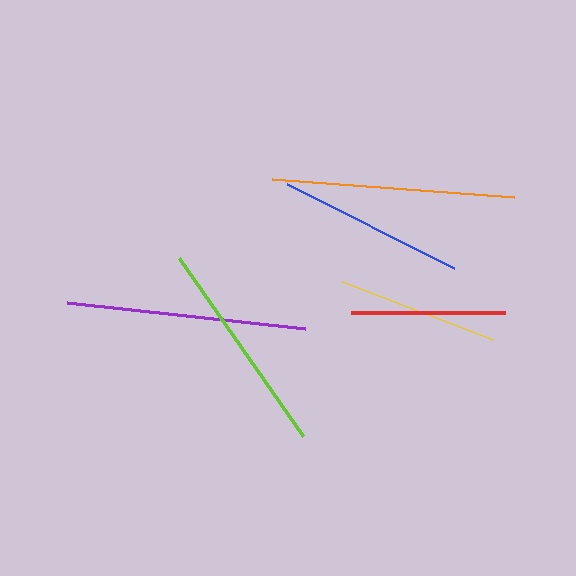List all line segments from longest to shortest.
From longest to shortest: orange, purple, lime, blue, yellow, red.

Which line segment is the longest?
The orange line is the longest at approximately 243 pixels.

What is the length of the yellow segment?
The yellow segment is approximately 162 pixels long.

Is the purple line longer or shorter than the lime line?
The purple line is longer than the lime line.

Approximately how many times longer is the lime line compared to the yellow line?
The lime line is approximately 1.3 times the length of the yellow line.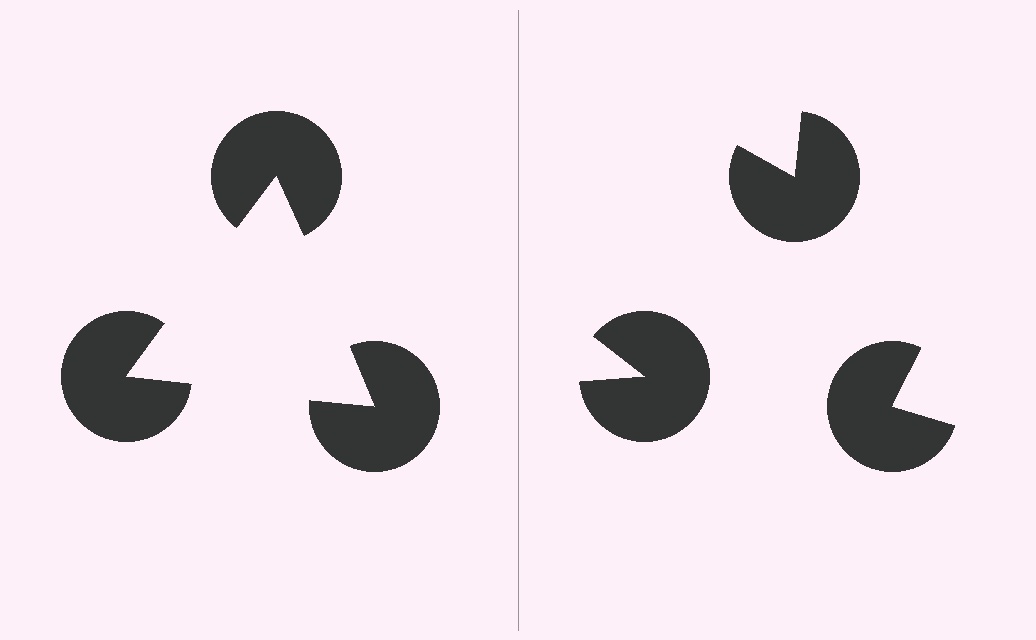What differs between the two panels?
The pac-man discs are positioned identically on both sides; only the wedge orientations differ. On the left they align to a triangle; on the right they are misaligned.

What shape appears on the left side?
An illusory triangle.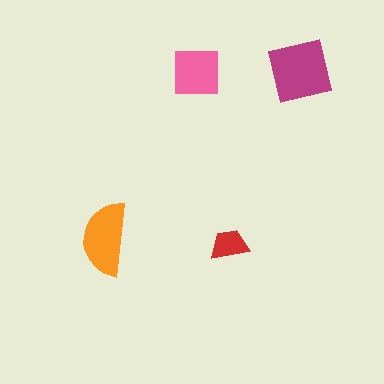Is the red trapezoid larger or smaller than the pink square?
Smaller.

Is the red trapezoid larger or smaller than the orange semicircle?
Smaller.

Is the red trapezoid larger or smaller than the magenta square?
Smaller.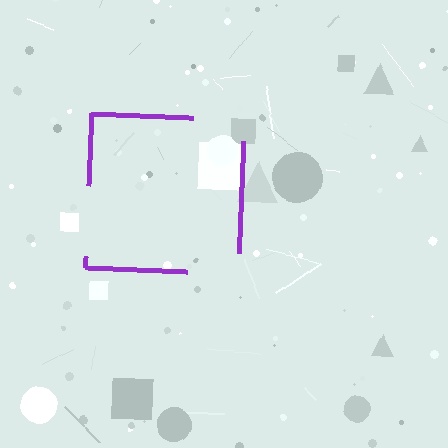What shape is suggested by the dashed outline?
The dashed outline suggests a square.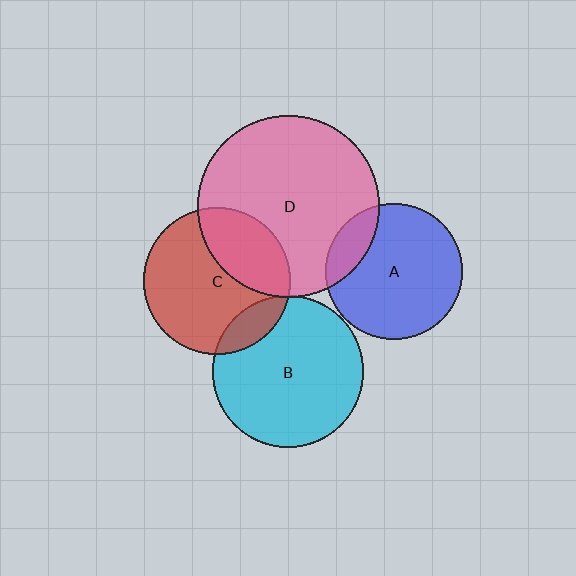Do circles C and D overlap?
Yes.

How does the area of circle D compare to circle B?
Approximately 1.4 times.